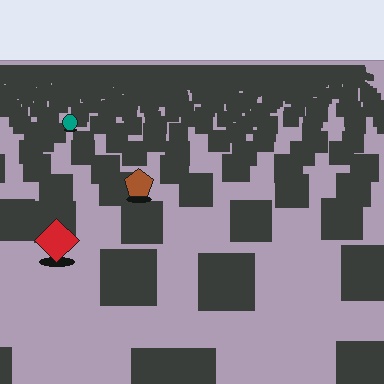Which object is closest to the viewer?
The red diamond is closest. The texture marks near it are larger and more spread out.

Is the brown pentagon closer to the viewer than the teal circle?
Yes. The brown pentagon is closer — you can tell from the texture gradient: the ground texture is coarser near it.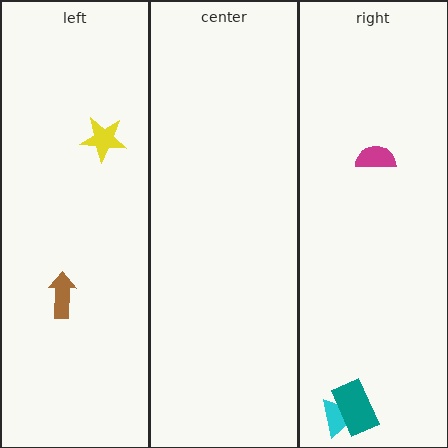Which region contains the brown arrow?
The left region.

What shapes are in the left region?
The yellow star, the brown arrow.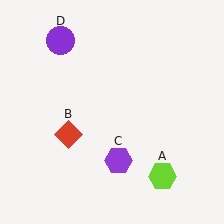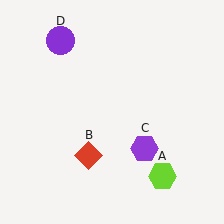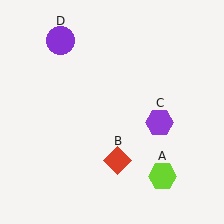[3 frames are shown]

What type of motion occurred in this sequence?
The red diamond (object B), purple hexagon (object C) rotated counterclockwise around the center of the scene.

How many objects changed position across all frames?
2 objects changed position: red diamond (object B), purple hexagon (object C).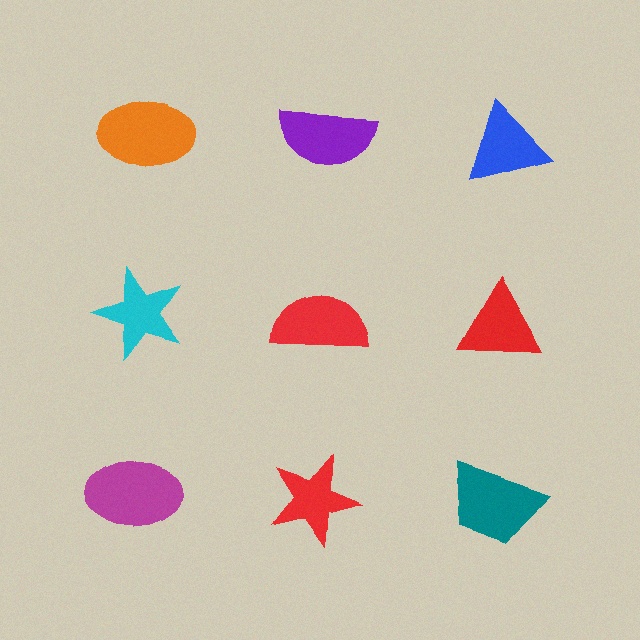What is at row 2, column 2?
A red semicircle.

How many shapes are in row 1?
3 shapes.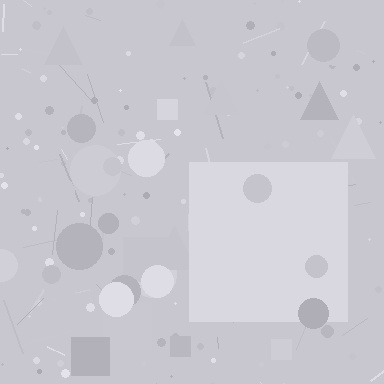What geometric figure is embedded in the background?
A square is embedded in the background.